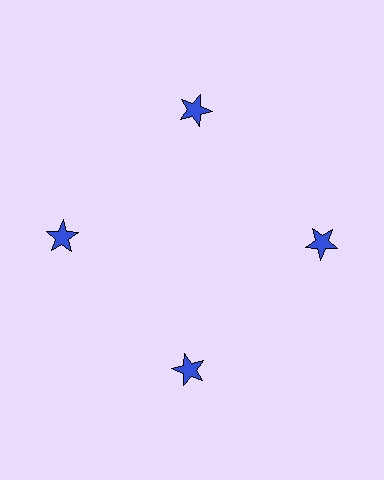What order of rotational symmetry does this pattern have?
This pattern has 4-fold rotational symmetry.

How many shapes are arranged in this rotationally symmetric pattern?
There are 4 shapes, arranged in 4 groups of 1.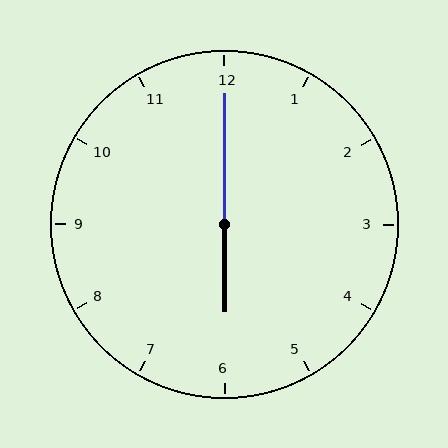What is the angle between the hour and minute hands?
Approximately 180 degrees.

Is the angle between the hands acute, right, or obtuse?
It is obtuse.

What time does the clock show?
6:00.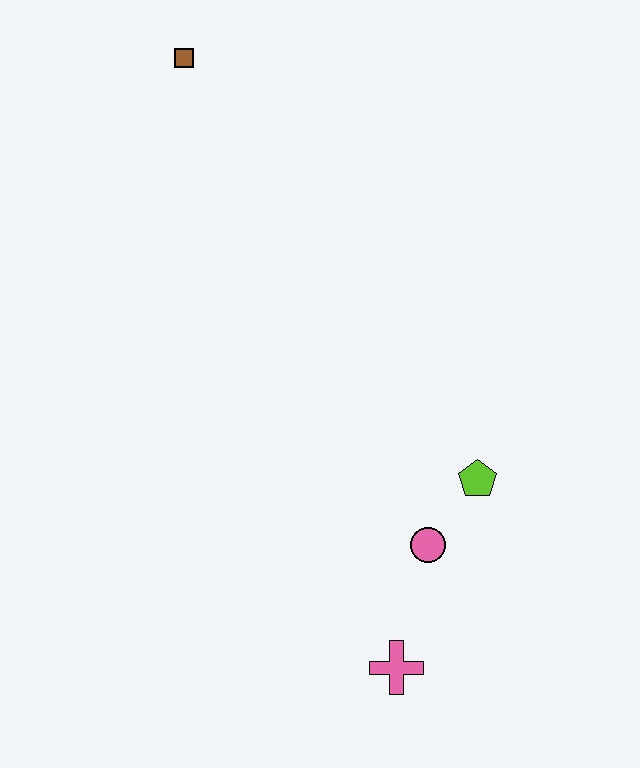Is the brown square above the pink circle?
Yes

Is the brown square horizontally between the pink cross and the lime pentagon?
No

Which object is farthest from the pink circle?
The brown square is farthest from the pink circle.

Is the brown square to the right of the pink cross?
No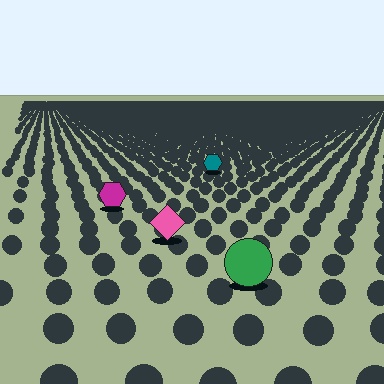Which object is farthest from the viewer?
The teal hexagon is farthest from the viewer. It appears smaller and the ground texture around it is denser.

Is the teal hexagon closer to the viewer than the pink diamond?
No. The pink diamond is closer — you can tell from the texture gradient: the ground texture is coarser near it.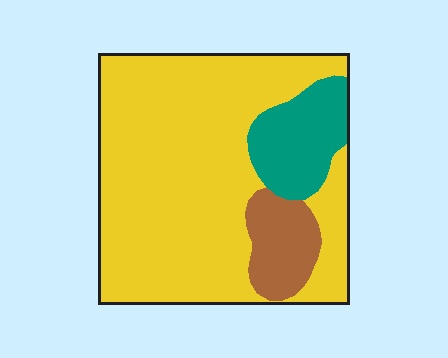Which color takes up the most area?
Yellow, at roughly 75%.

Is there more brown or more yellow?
Yellow.